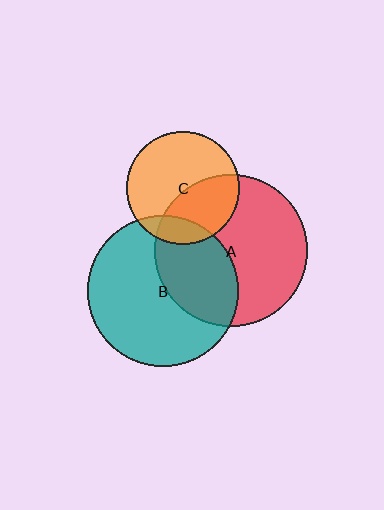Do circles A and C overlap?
Yes.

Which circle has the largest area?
Circle A (red).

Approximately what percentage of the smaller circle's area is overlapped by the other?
Approximately 40%.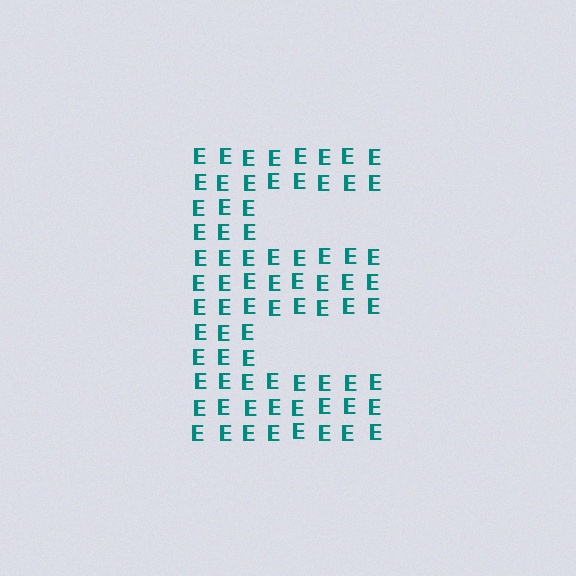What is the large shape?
The large shape is the letter E.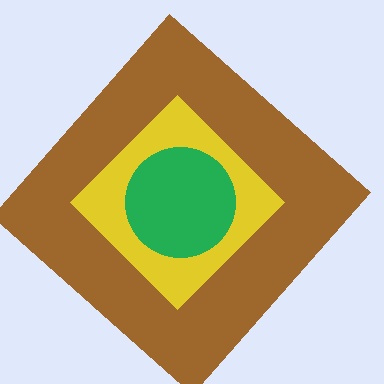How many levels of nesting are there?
3.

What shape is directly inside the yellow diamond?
The green circle.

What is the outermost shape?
The brown diamond.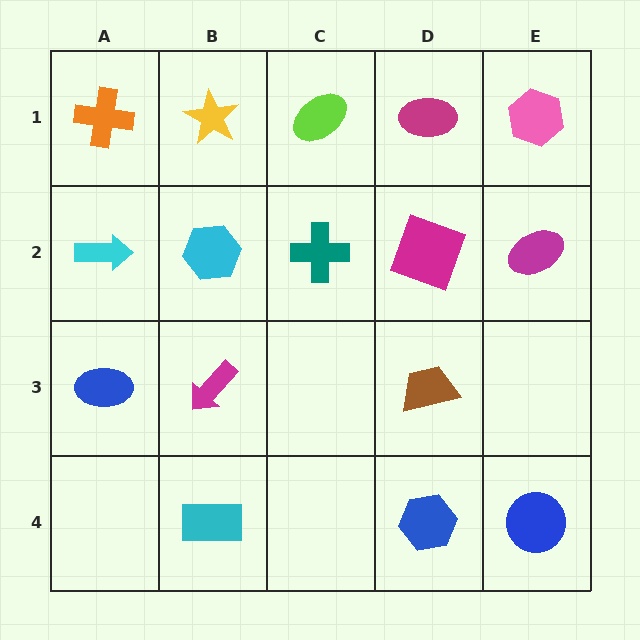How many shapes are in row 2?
5 shapes.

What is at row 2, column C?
A teal cross.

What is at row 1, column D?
A magenta ellipse.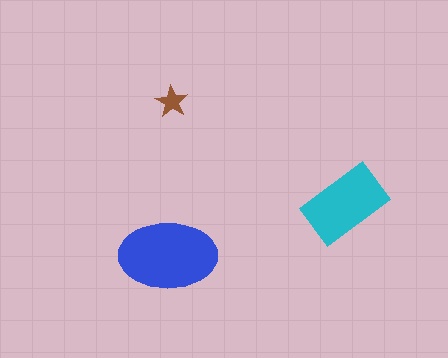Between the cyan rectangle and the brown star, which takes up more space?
The cyan rectangle.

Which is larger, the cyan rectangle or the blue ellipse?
The blue ellipse.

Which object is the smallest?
The brown star.